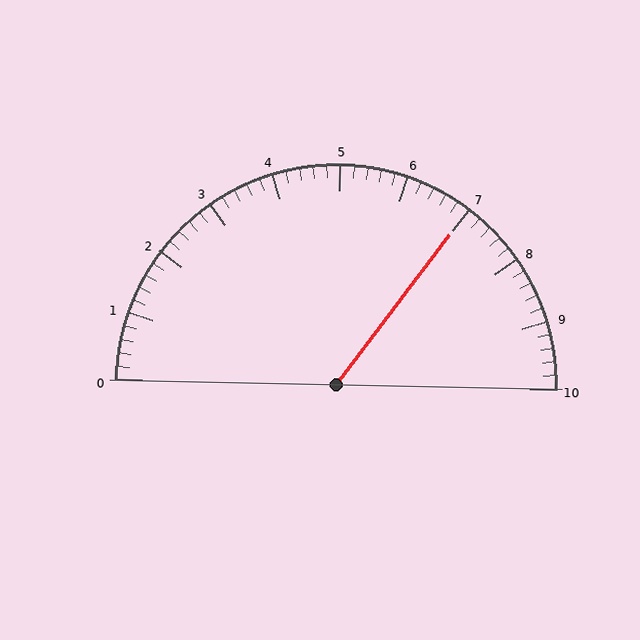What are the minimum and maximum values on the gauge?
The gauge ranges from 0 to 10.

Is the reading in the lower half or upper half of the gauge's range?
The reading is in the upper half of the range (0 to 10).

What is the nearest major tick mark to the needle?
The nearest major tick mark is 7.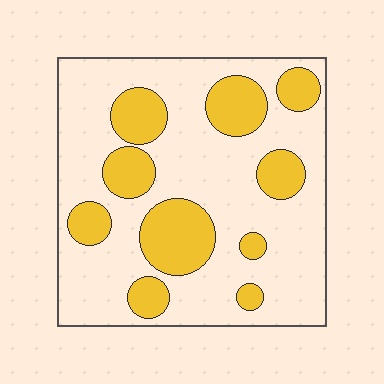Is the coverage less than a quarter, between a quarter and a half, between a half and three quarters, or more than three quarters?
Between a quarter and a half.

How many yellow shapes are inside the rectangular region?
10.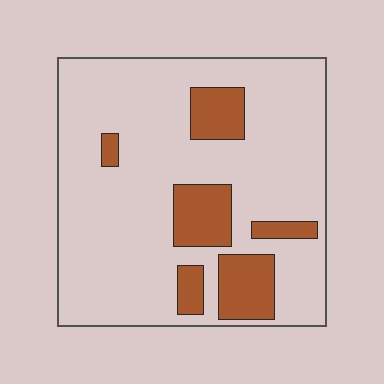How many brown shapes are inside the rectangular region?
6.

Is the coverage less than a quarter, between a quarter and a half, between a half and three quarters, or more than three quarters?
Less than a quarter.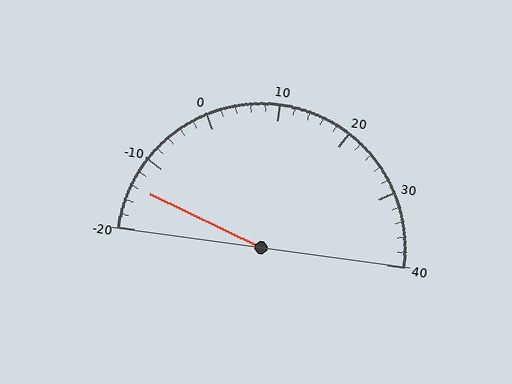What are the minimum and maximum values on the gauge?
The gauge ranges from -20 to 40.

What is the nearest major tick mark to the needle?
The nearest major tick mark is -10.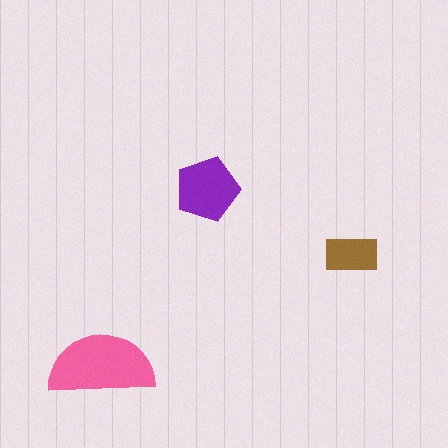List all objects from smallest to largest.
The brown rectangle, the purple pentagon, the pink semicircle.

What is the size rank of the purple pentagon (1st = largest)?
2nd.